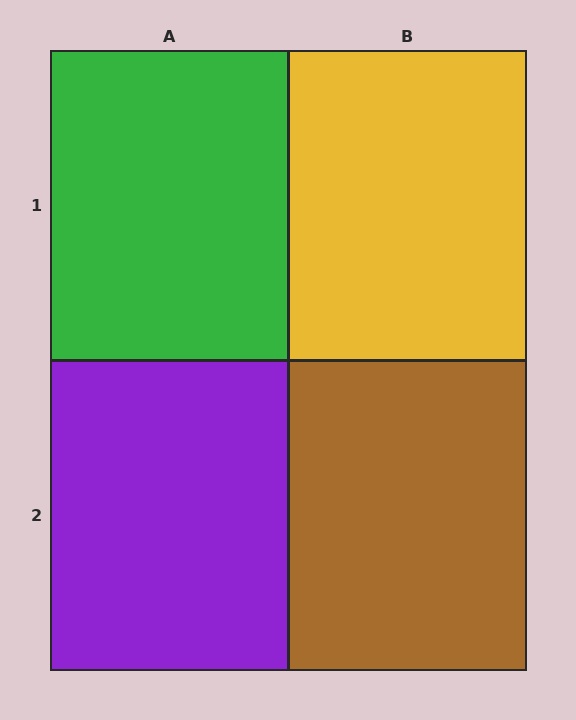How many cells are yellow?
1 cell is yellow.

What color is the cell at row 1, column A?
Green.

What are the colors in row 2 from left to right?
Purple, brown.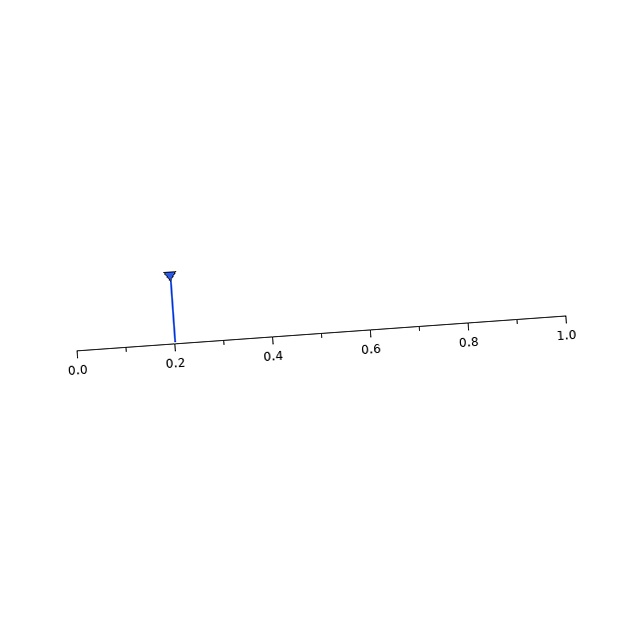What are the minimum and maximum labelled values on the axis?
The axis runs from 0.0 to 1.0.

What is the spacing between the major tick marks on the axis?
The major ticks are spaced 0.2 apart.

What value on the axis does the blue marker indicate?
The marker indicates approximately 0.2.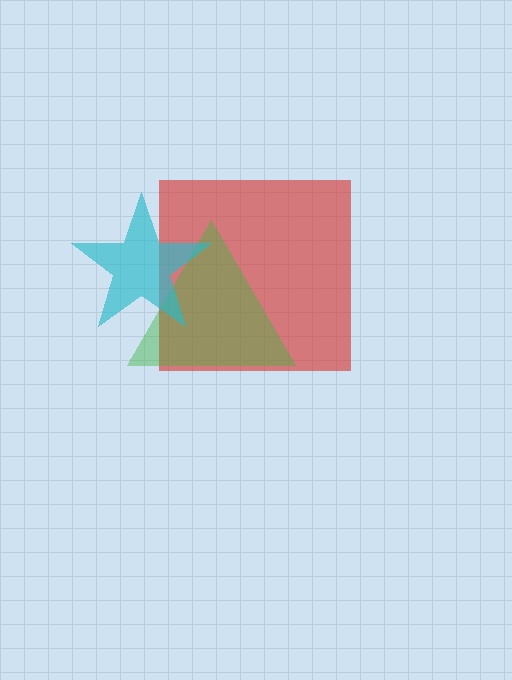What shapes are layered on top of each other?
The layered shapes are: a red square, a green triangle, a cyan star.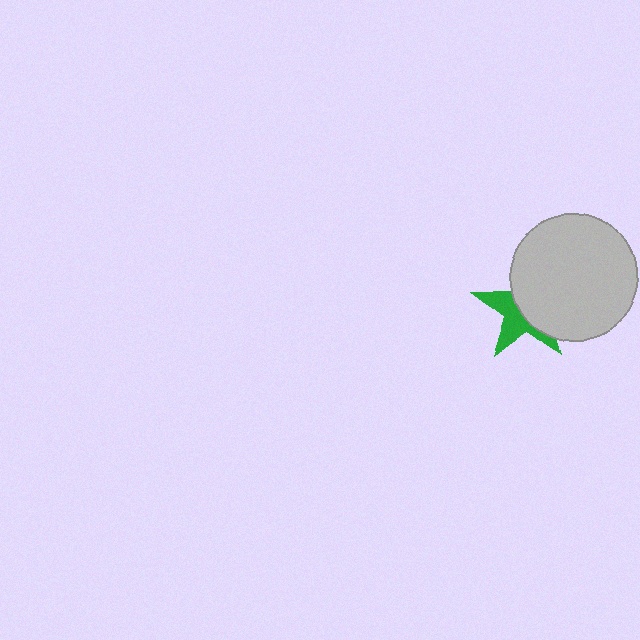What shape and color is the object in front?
The object in front is a light gray circle.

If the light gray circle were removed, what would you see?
You would see the complete green star.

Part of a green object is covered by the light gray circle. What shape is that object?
It is a star.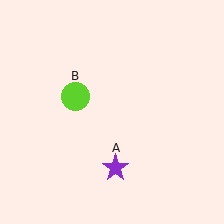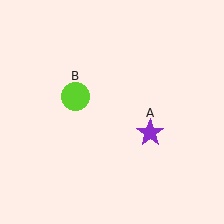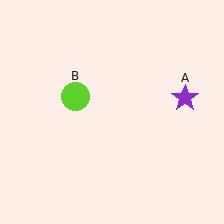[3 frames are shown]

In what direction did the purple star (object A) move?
The purple star (object A) moved up and to the right.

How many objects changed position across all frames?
1 object changed position: purple star (object A).